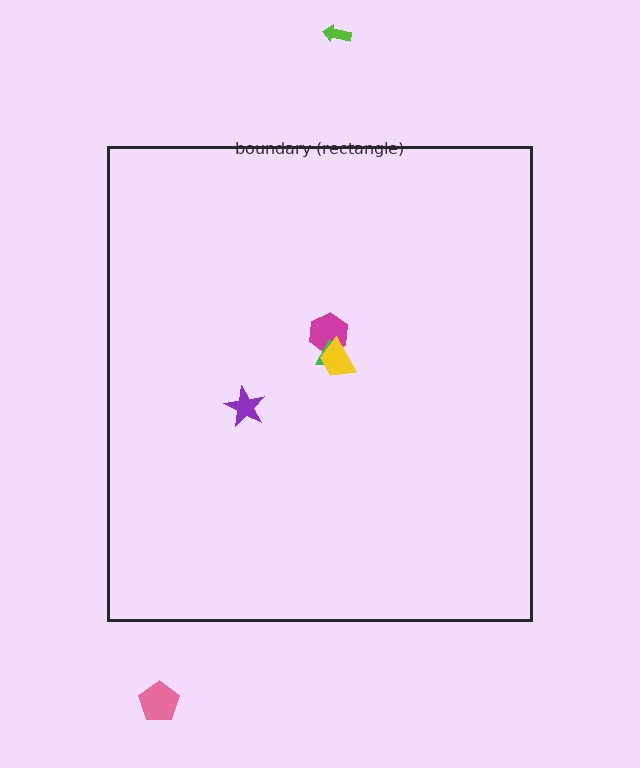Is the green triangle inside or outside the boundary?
Inside.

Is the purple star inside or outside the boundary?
Inside.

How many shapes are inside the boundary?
4 inside, 2 outside.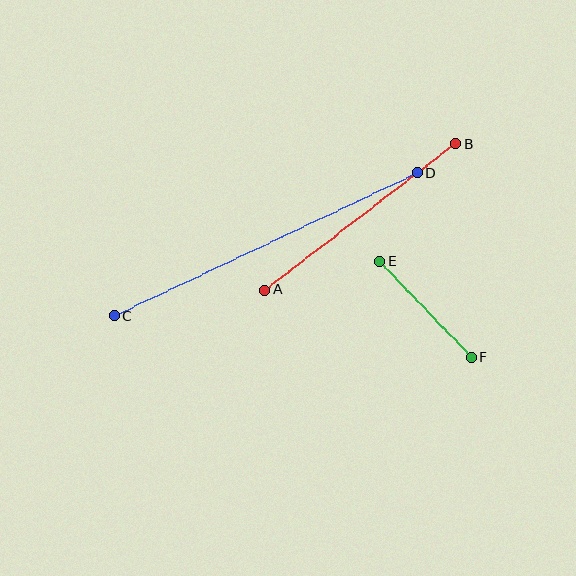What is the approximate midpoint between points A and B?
The midpoint is at approximately (360, 217) pixels.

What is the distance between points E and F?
The distance is approximately 132 pixels.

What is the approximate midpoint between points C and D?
The midpoint is at approximately (266, 244) pixels.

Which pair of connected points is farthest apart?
Points C and D are farthest apart.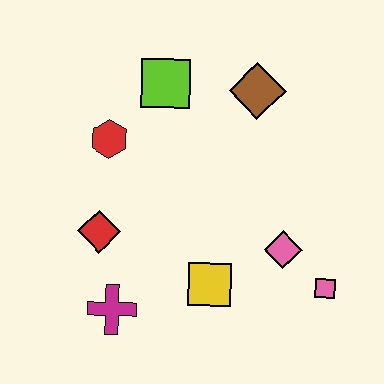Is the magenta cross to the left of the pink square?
Yes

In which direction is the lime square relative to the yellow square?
The lime square is above the yellow square.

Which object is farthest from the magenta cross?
The brown diamond is farthest from the magenta cross.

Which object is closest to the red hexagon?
The lime square is closest to the red hexagon.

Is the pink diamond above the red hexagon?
No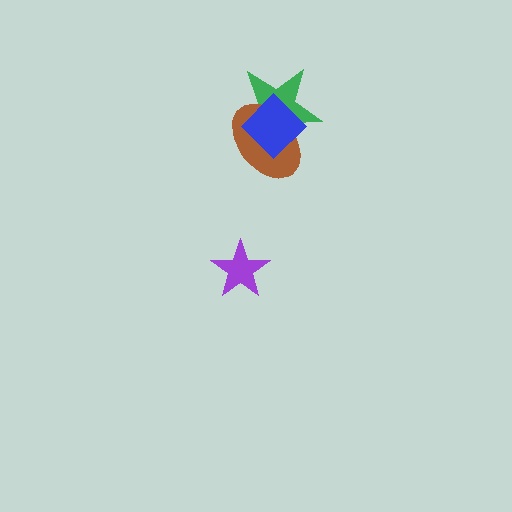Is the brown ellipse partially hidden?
Yes, it is partially covered by another shape.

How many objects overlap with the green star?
2 objects overlap with the green star.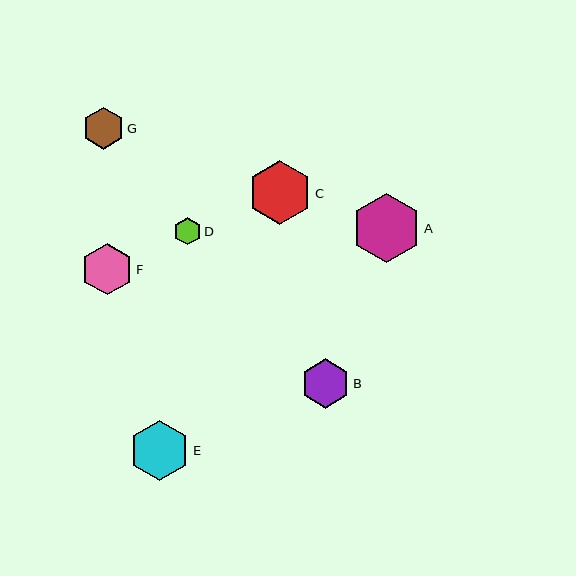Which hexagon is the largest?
Hexagon A is the largest with a size of approximately 69 pixels.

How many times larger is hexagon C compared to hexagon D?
Hexagon C is approximately 2.4 times the size of hexagon D.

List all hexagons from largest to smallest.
From largest to smallest: A, C, E, F, B, G, D.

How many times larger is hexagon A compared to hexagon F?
Hexagon A is approximately 1.3 times the size of hexagon F.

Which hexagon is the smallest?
Hexagon D is the smallest with a size of approximately 27 pixels.